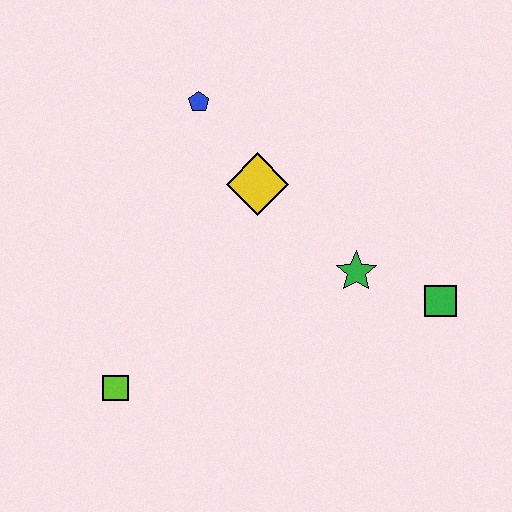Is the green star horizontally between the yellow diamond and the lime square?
No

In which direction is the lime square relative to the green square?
The lime square is to the left of the green square.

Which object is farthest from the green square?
The lime square is farthest from the green square.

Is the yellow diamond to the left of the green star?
Yes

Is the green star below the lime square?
No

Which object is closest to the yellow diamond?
The blue pentagon is closest to the yellow diamond.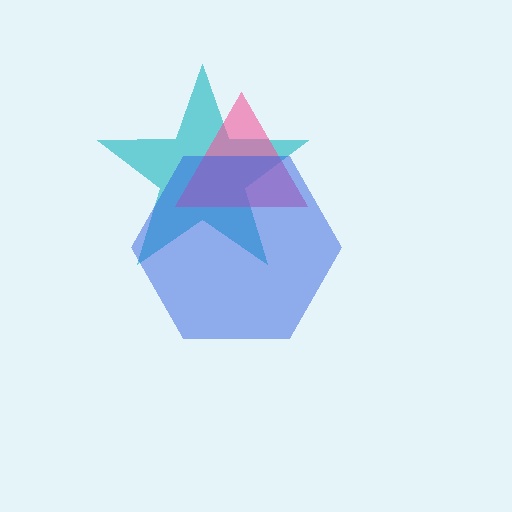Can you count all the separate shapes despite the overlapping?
Yes, there are 3 separate shapes.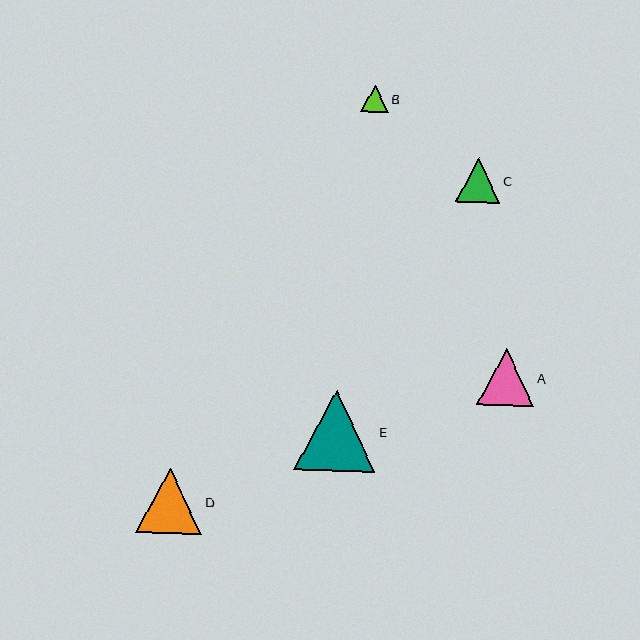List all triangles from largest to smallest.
From largest to smallest: E, D, A, C, B.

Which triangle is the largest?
Triangle E is the largest with a size of approximately 81 pixels.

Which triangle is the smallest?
Triangle B is the smallest with a size of approximately 27 pixels.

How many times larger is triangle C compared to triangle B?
Triangle C is approximately 1.6 times the size of triangle B.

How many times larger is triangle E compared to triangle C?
Triangle E is approximately 1.8 times the size of triangle C.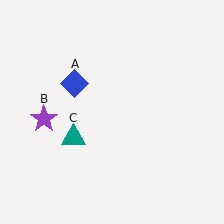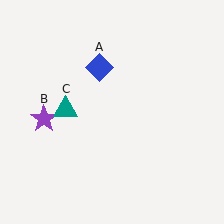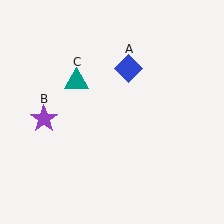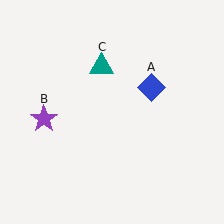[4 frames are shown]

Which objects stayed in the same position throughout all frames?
Purple star (object B) remained stationary.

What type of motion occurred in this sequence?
The blue diamond (object A), teal triangle (object C) rotated clockwise around the center of the scene.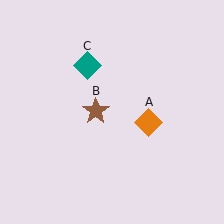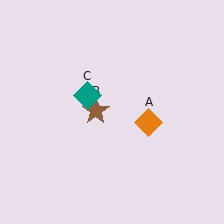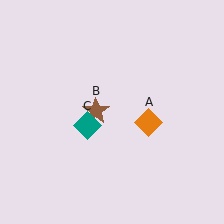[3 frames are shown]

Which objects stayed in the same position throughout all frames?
Orange diamond (object A) and brown star (object B) remained stationary.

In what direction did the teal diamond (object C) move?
The teal diamond (object C) moved down.